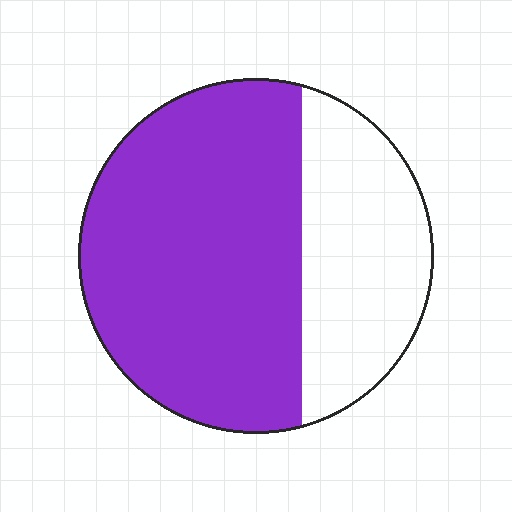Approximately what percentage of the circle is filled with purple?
Approximately 65%.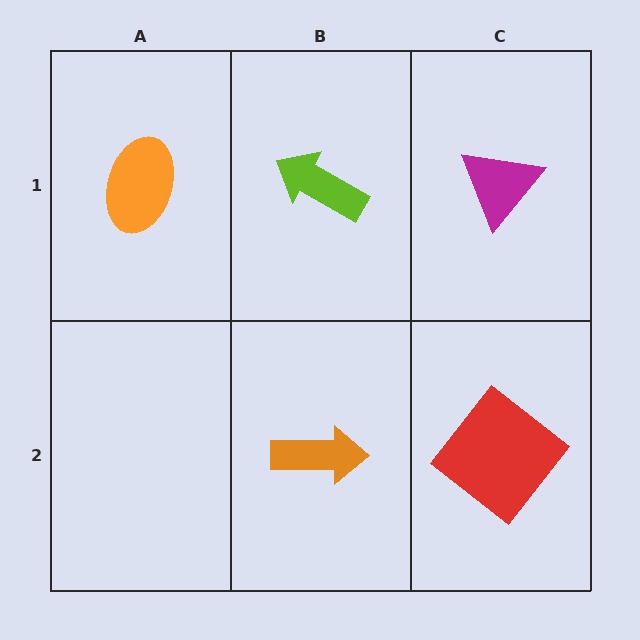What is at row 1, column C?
A magenta triangle.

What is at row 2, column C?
A red diamond.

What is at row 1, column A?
An orange ellipse.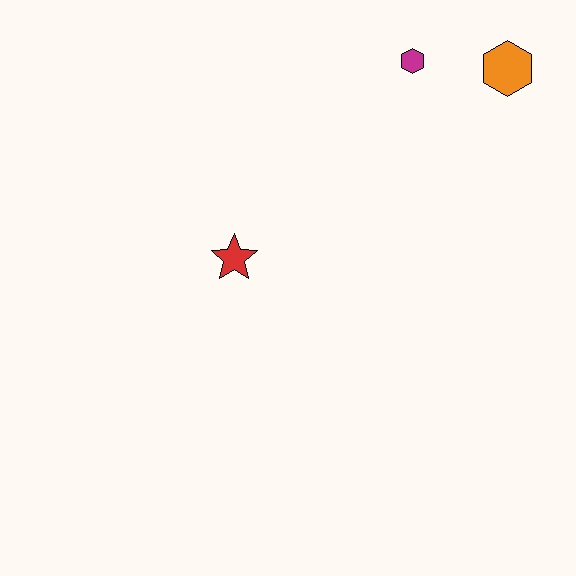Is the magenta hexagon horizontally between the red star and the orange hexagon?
Yes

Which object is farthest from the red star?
The orange hexagon is farthest from the red star.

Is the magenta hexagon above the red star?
Yes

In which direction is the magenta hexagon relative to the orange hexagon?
The magenta hexagon is to the left of the orange hexagon.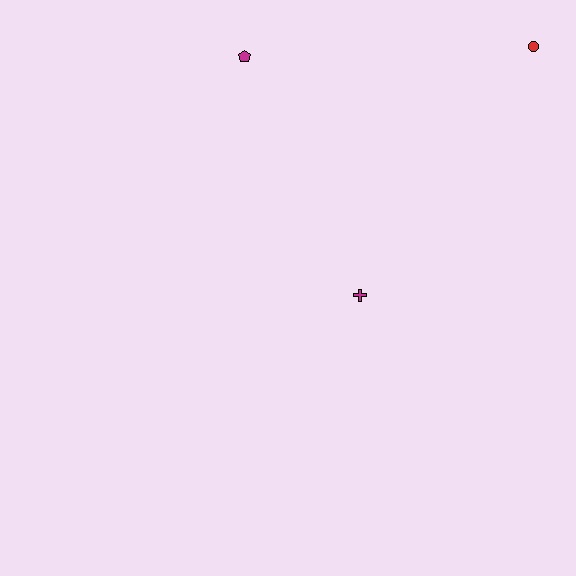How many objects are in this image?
There are 3 objects.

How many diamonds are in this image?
There are no diamonds.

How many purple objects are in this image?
There are no purple objects.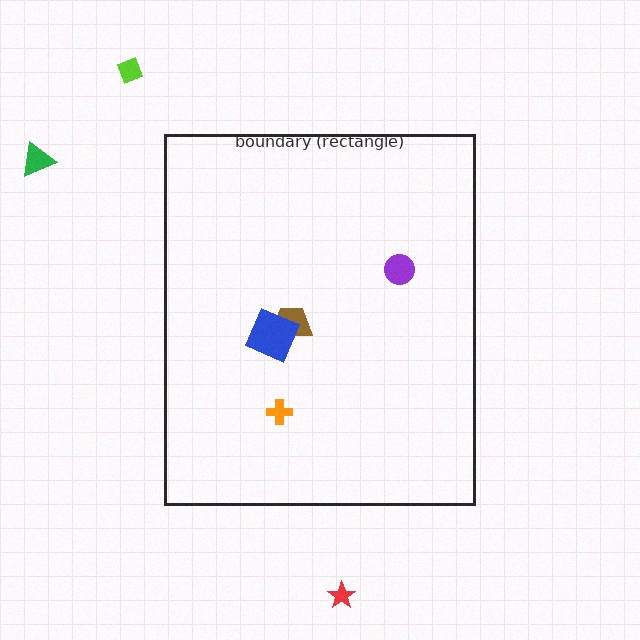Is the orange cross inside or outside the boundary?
Inside.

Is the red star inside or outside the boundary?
Outside.